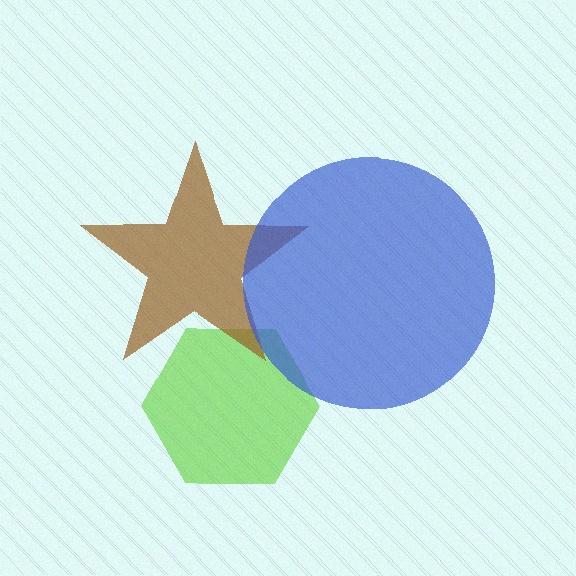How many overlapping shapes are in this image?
There are 3 overlapping shapes in the image.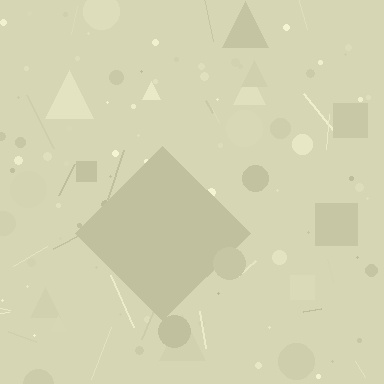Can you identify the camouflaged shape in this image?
The camouflaged shape is a diamond.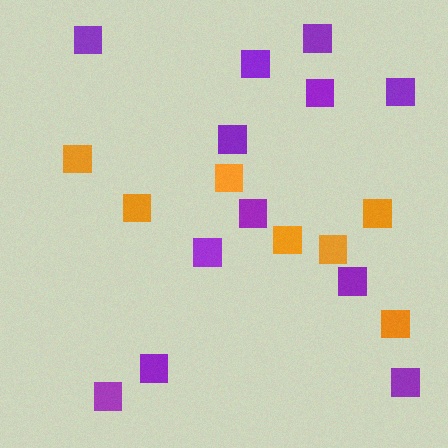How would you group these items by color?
There are 2 groups: one group of orange squares (7) and one group of purple squares (12).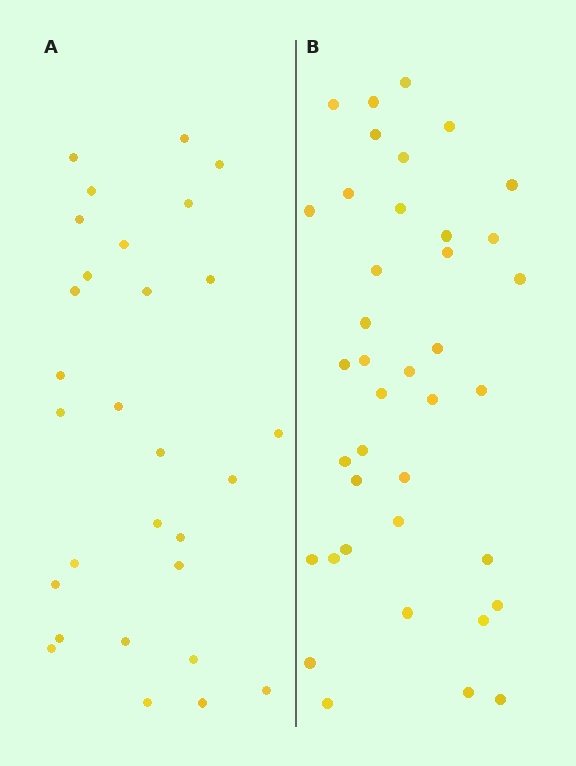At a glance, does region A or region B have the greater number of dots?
Region B (the right region) has more dots.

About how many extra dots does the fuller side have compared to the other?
Region B has roughly 10 or so more dots than region A.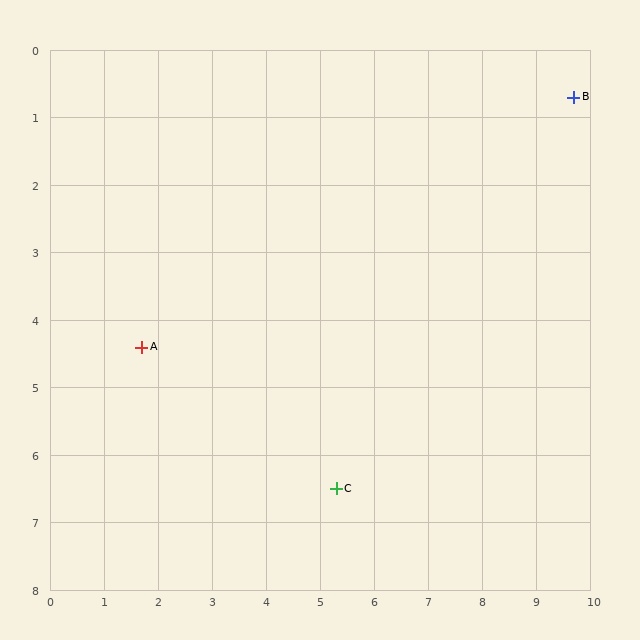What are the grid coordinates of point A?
Point A is at approximately (1.7, 4.4).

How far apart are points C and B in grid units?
Points C and B are about 7.3 grid units apart.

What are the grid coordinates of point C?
Point C is at approximately (5.3, 6.5).